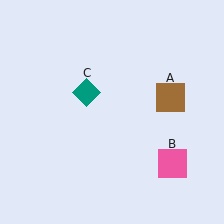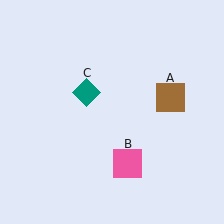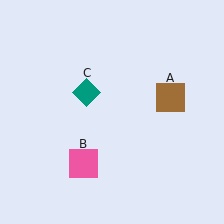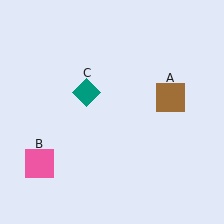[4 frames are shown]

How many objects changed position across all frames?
1 object changed position: pink square (object B).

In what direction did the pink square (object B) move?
The pink square (object B) moved left.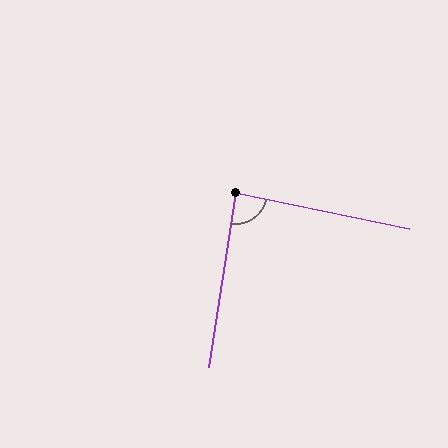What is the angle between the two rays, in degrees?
Approximately 87 degrees.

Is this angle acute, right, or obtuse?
It is approximately a right angle.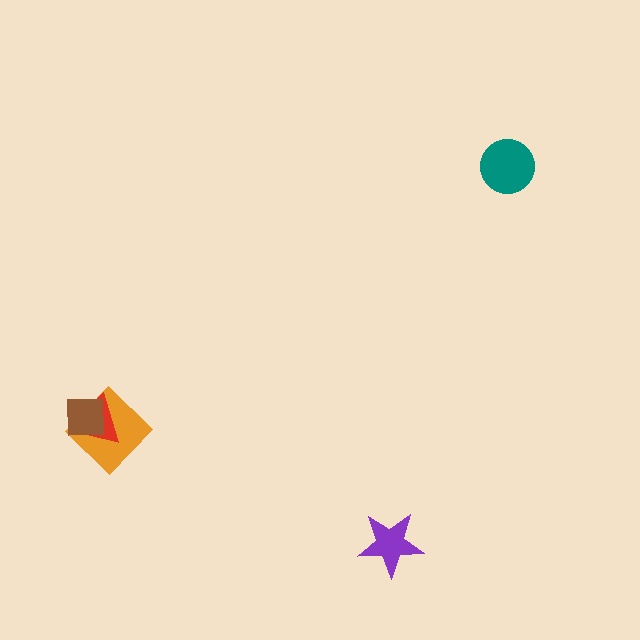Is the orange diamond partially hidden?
Yes, it is partially covered by another shape.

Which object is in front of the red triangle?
The brown square is in front of the red triangle.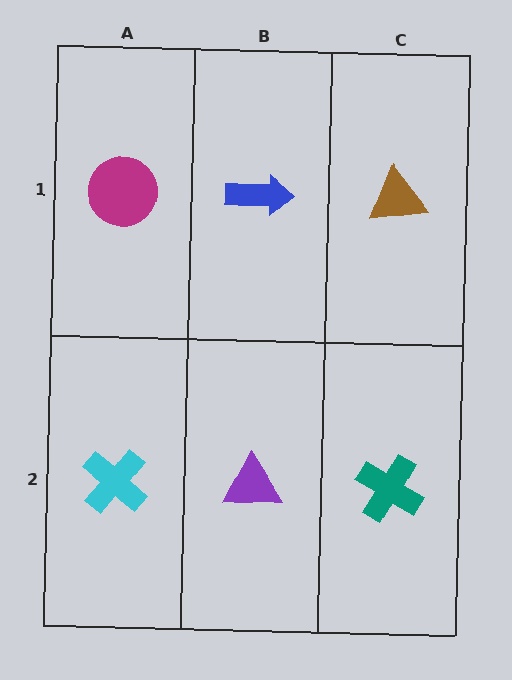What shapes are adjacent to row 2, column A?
A magenta circle (row 1, column A), a purple triangle (row 2, column B).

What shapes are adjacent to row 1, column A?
A cyan cross (row 2, column A), a blue arrow (row 1, column B).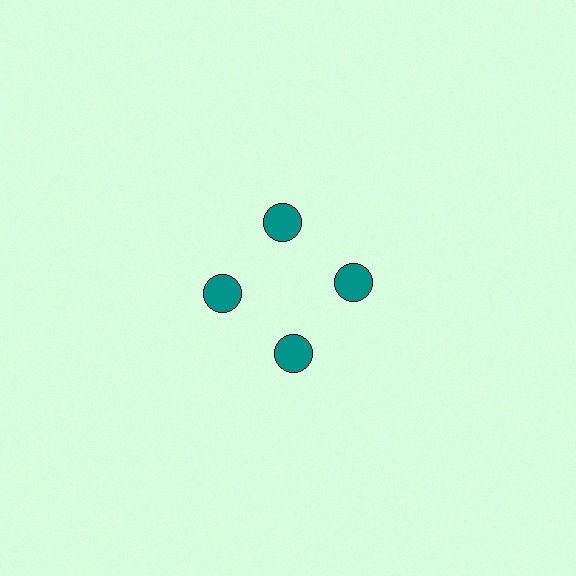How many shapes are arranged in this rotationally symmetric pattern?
There are 4 shapes, arranged in 4 groups of 1.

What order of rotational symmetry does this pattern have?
This pattern has 4-fold rotational symmetry.